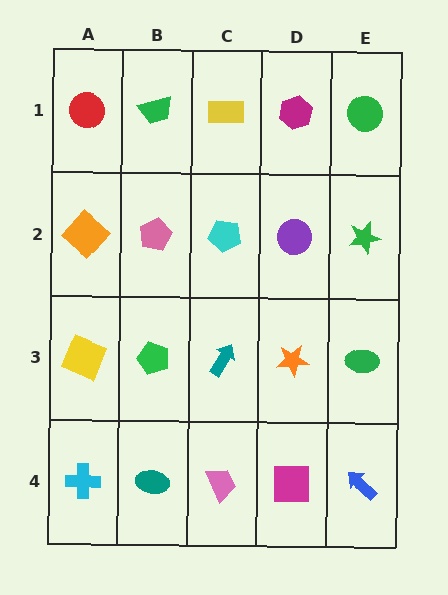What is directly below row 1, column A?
An orange diamond.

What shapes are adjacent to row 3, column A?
An orange diamond (row 2, column A), a cyan cross (row 4, column A), a green pentagon (row 3, column B).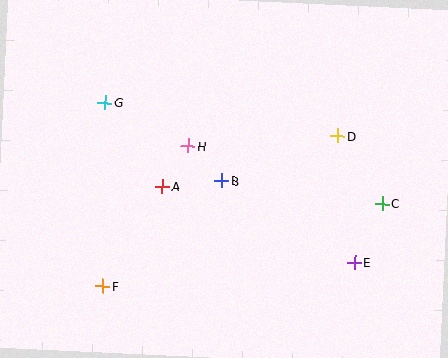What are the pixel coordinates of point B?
Point B is at (221, 181).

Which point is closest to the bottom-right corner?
Point E is closest to the bottom-right corner.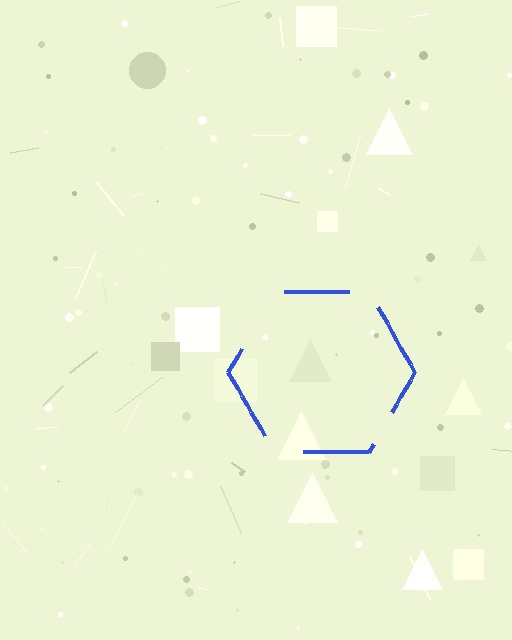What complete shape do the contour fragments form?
The contour fragments form a hexagon.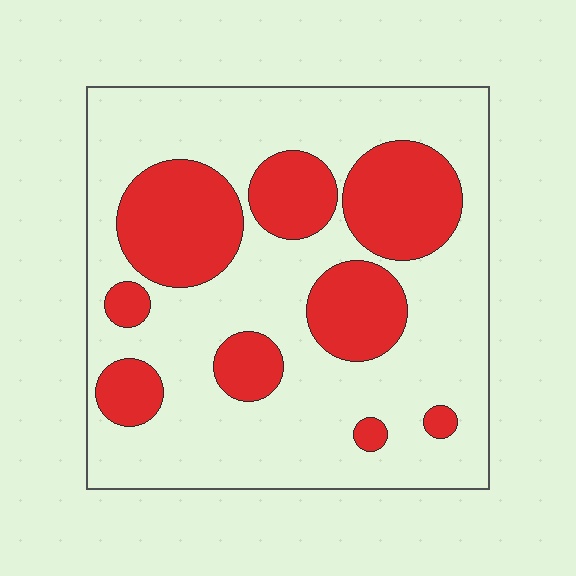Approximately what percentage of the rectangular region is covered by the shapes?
Approximately 30%.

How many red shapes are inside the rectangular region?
9.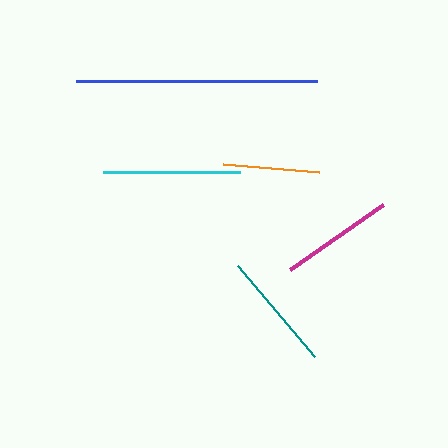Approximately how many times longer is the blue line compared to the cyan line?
The blue line is approximately 1.8 times the length of the cyan line.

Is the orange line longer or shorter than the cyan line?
The cyan line is longer than the orange line.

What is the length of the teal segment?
The teal segment is approximately 119 pixels long.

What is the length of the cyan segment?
The cyan segment is approximately 136 pixels long.